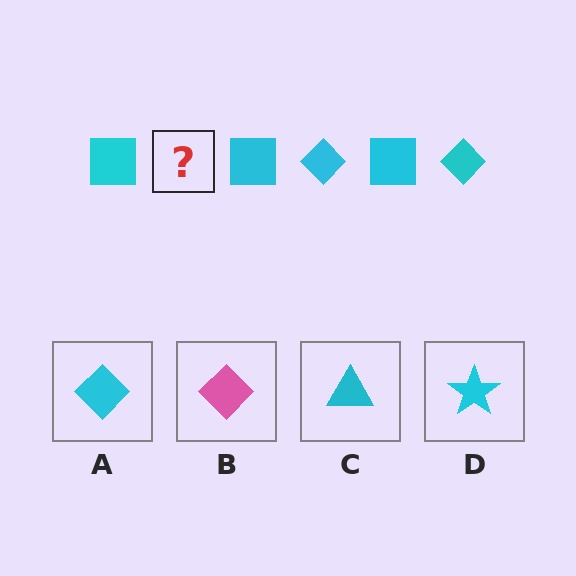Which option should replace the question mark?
Option A.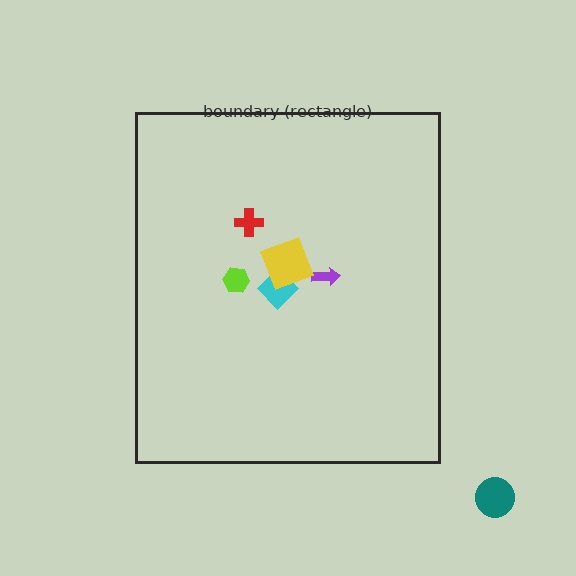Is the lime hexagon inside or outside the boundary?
Inside.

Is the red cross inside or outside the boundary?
Inside.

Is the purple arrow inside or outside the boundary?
Inside.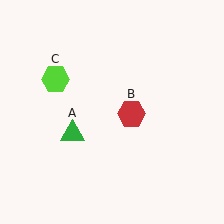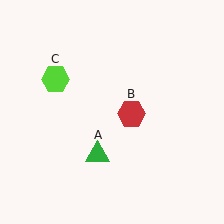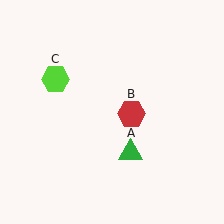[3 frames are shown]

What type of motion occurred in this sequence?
The green triangle (object A) rotated counterclockwise around the center of the scene.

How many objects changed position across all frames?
1 object changed position: green triangle (object A).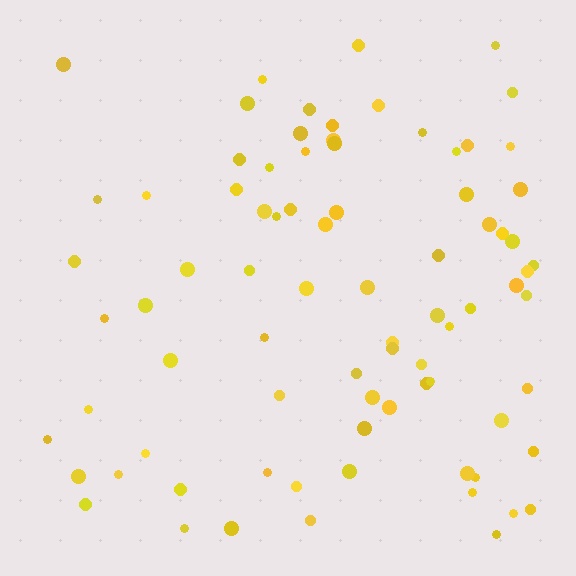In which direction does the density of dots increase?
From left to right, with the right side densest.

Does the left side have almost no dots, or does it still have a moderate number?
Still a moderate number, just noticeably fewer than the right.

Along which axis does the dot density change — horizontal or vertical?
Horizontal.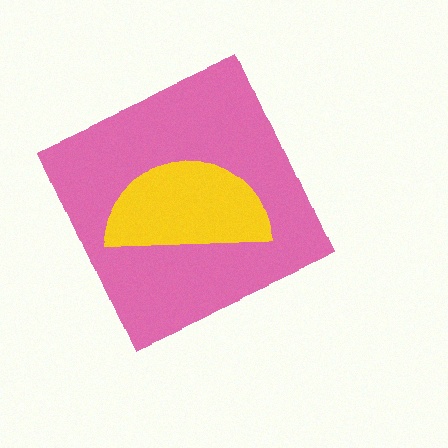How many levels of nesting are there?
2.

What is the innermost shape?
The yellow semicircle.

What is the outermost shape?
The pink diamond.